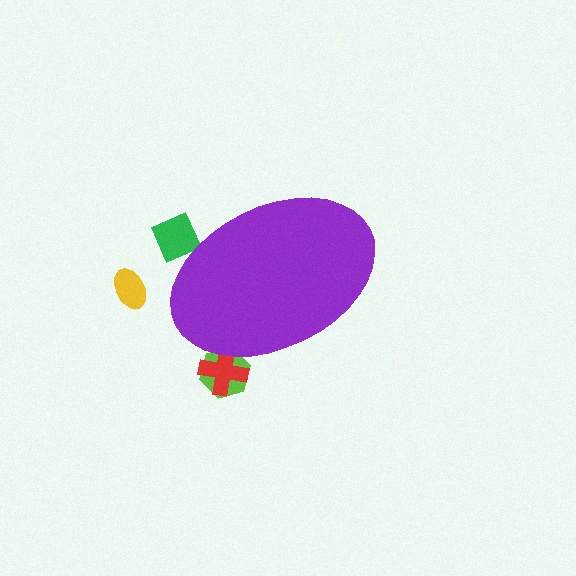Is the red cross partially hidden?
Yes, the red cross is partially hidden behind the purple ellipse.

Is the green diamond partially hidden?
Yes, the green diamond is partially hidden behind the purple ellipse.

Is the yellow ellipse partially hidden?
No, the yellow ellipse is fully visible.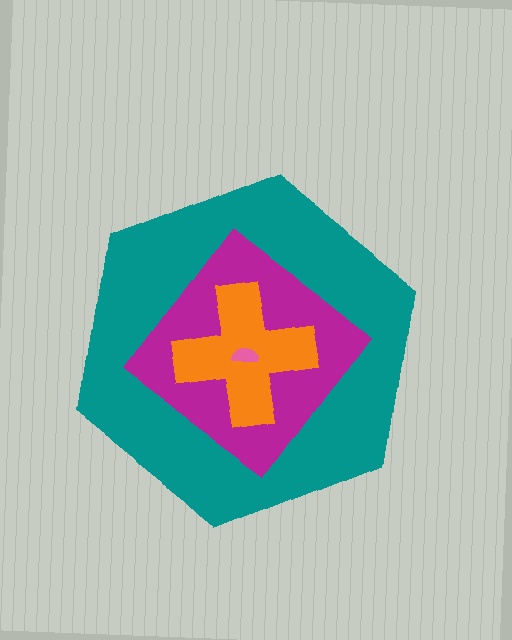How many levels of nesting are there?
4.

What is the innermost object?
The pink semicircle.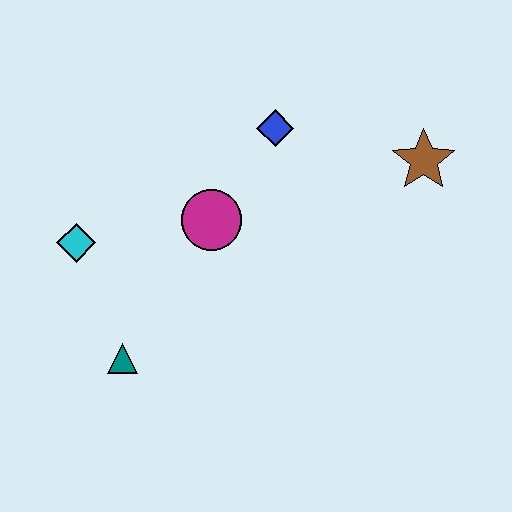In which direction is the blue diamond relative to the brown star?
The blue diamond is to the left of the brown star.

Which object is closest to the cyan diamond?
The teal triangle is closest to the cyan diamond.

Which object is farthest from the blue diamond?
The teal triangle is farthest from the blue diamond.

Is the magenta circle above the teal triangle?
Yes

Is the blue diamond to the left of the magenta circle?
No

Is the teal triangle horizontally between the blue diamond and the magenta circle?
No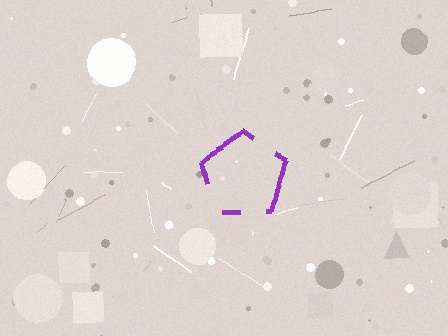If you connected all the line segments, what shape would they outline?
They would outline a pentagon.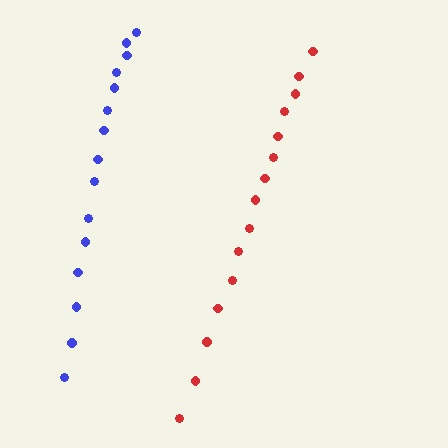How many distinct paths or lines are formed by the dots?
There are 2 distinct paths.